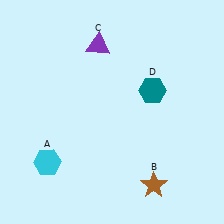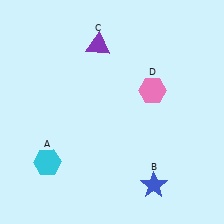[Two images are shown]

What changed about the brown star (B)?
In Image 1, B is brown. In Image 2, it changed to blue.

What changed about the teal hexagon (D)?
In Image 1, D is teal. In Image 2, it changed to pink.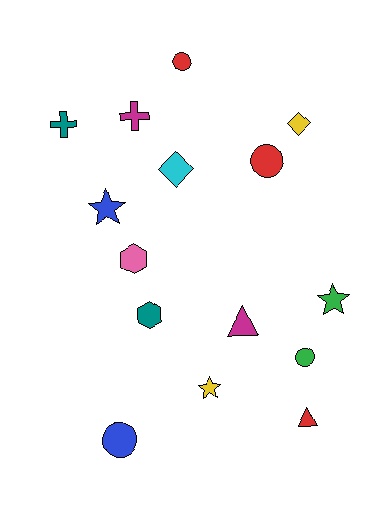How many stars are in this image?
There are 3 stars.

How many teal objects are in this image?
There are 2 teal objects.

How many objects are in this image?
There are 15 objects.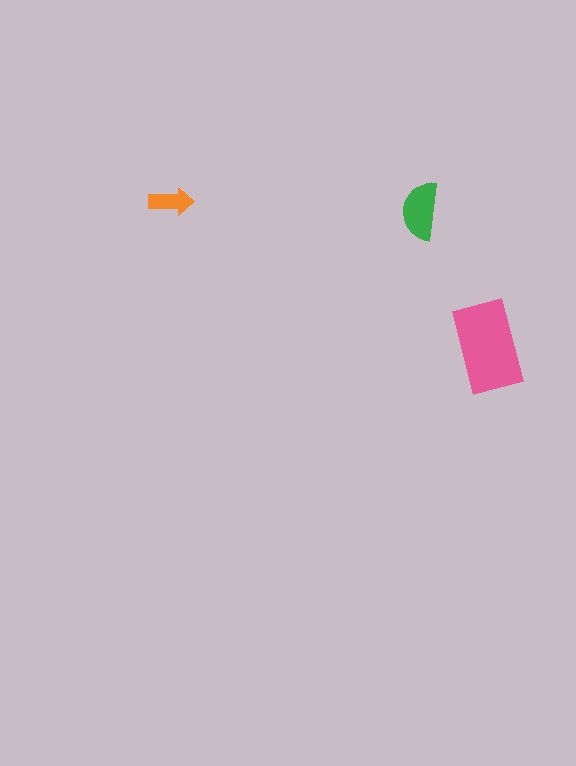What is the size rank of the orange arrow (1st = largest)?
3rd.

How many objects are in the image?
There are 3 objects in the image.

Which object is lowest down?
The pink rectangle is bottommost.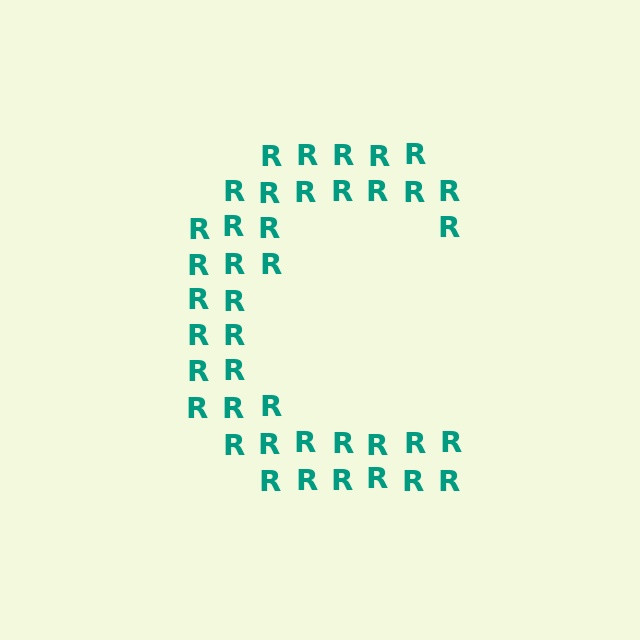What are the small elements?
The small elements are letter R's.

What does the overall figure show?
The overall figure shows the letter C.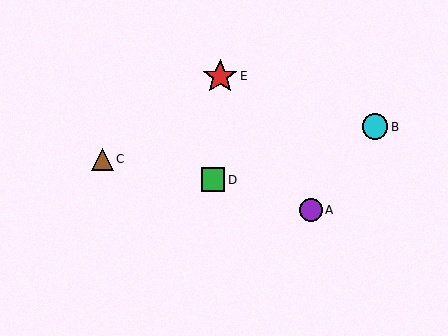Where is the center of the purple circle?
The center of the purple circle is at (311, 210).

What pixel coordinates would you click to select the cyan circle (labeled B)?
Click at (375, 127) to select the cyan circle B.